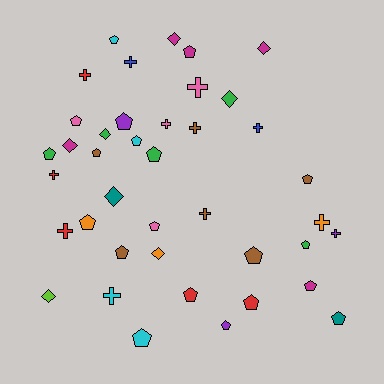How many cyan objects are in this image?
There are 4 cyan objects.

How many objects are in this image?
There are 40 objects.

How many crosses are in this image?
There are 12 crosses.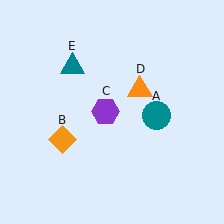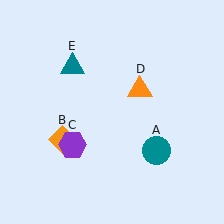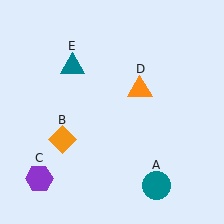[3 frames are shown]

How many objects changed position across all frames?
2 objects changed position: teal circle (object A), purple hexagon (object C).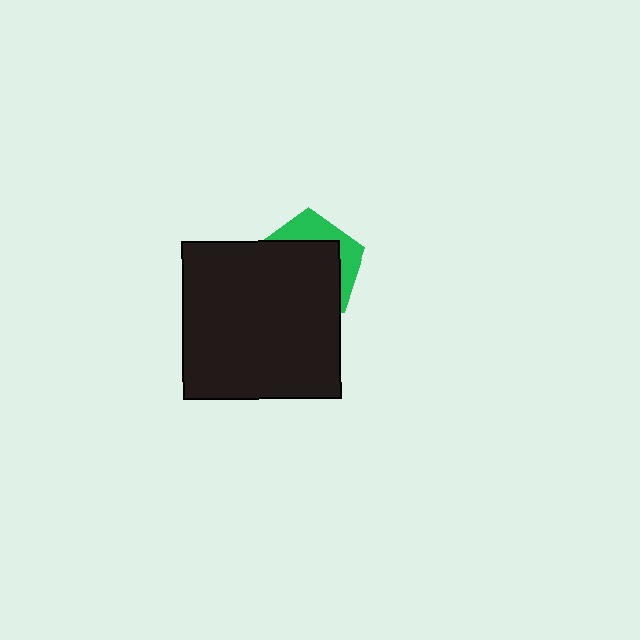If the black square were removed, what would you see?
You would see the complete green pentagon.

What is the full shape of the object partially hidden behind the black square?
The partially hidden object is a green pentagon.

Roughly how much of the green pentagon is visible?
A small part of it is visible (roughly 31%).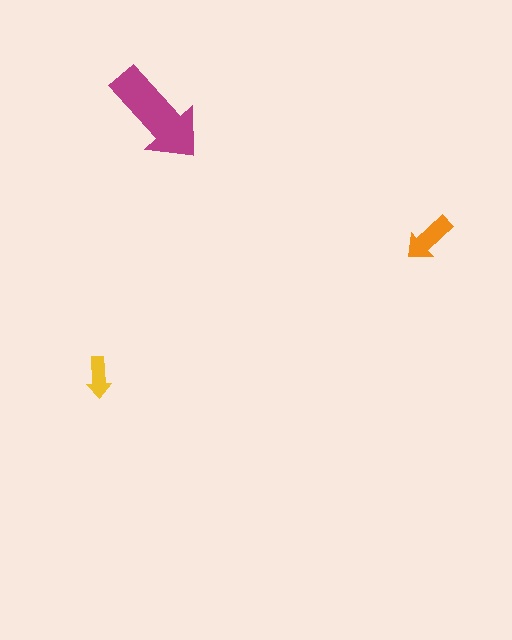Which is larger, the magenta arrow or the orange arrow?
The magenta one.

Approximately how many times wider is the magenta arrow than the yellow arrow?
About 2.5 times wider.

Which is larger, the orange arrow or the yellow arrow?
The orange one.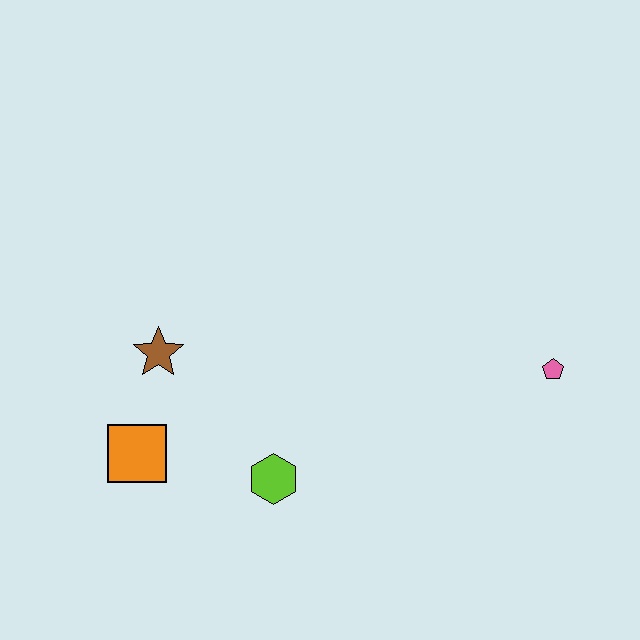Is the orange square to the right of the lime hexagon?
No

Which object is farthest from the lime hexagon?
The pink pentagon is farthest from the lime hexagon.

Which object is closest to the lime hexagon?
The orange square is closest to the lime hexagon.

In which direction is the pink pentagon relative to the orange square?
The pink pentagon is to the right of the orange square.